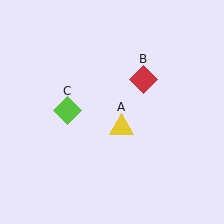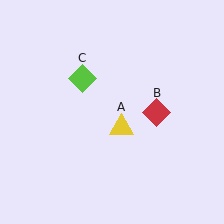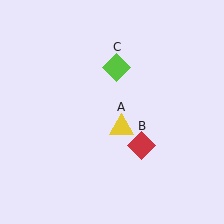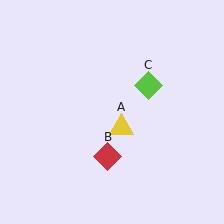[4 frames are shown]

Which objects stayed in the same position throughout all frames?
Yellow triangle (object A) remained stationary.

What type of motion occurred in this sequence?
The red diamond (object B), lime diamond (object C) rotated clockwise around the center of the scene.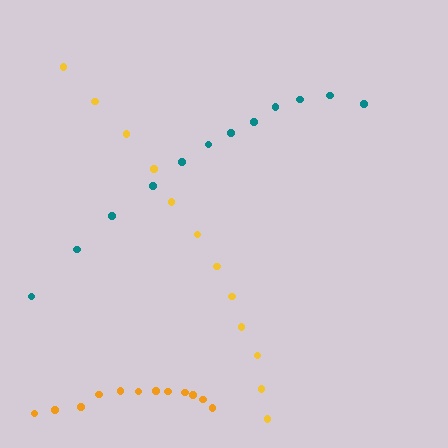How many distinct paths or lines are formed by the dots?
There are 3 distinct paths.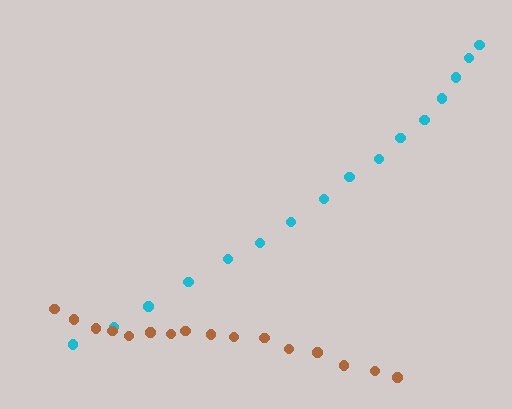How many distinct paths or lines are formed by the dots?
There are 2 distinct paths.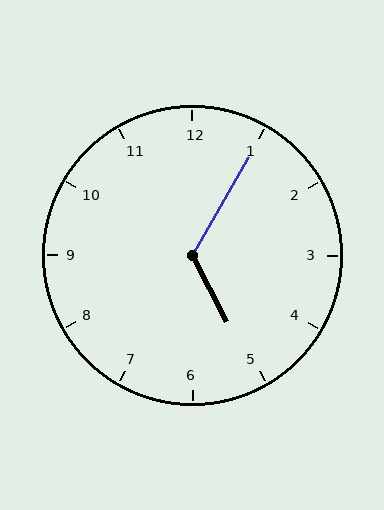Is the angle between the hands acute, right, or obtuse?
It is obtuse.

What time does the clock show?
5:05.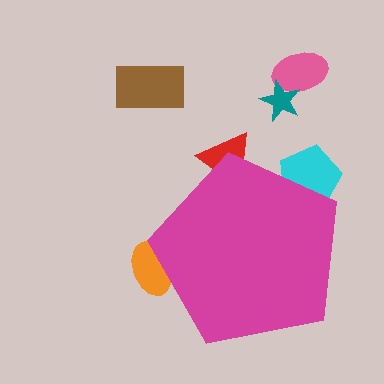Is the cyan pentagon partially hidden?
Yes, the cyan pentagon is partially hidden behind the magenta pentagon.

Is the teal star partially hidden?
No, the teal star is fully visible.